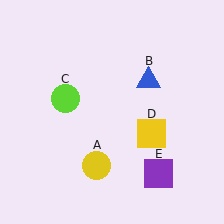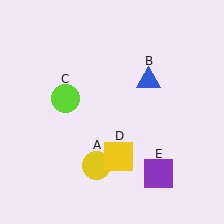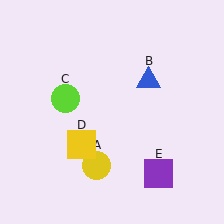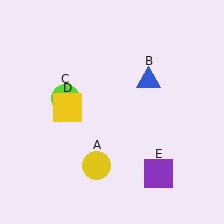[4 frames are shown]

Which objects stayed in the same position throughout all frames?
Yellow circle (object A) and blue triangle (object B) and lime circle (object C) and purple square (object E) remained stationary.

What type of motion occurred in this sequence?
The yellow square (object D) rotated clockwise around the center of the scene.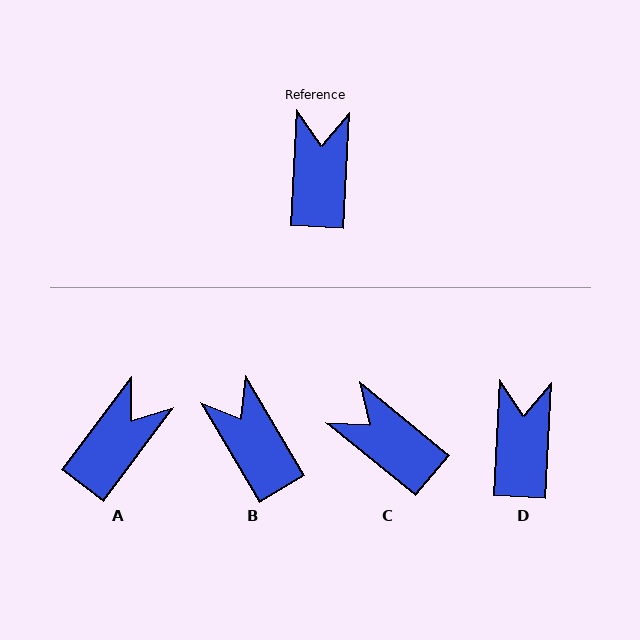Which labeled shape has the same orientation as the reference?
D.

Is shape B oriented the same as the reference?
No, it is off by about 34 degrees.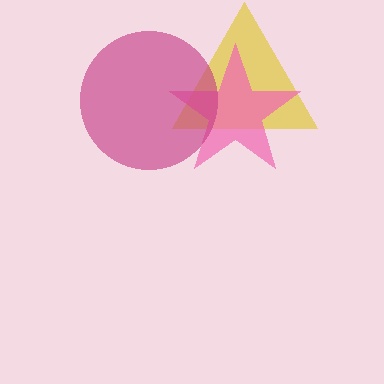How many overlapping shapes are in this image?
There are 3 overlapping shapes in the image.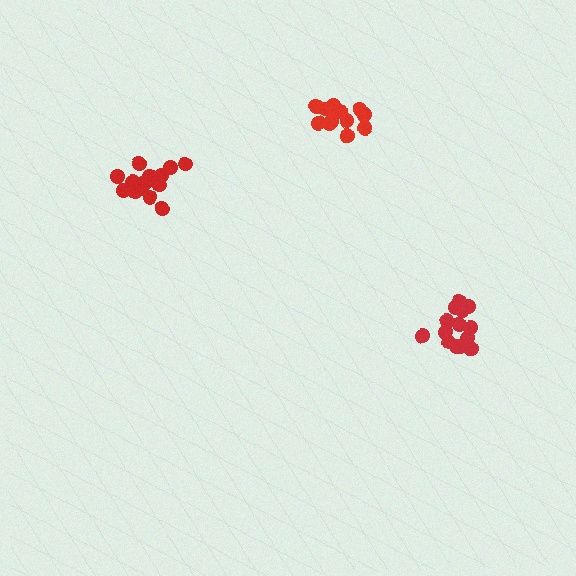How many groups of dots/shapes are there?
There are 3 groups.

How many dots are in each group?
Group 1: 14 dots, Group 2: 14 dots, Group 3: 16 dots (44 total).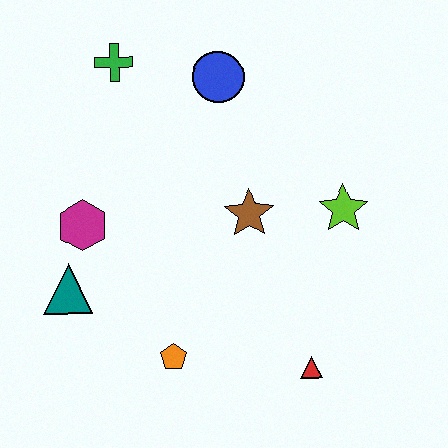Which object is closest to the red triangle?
The orange pentagon is closest to the red triangle.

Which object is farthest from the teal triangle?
The lime star is farthest from the teal triangle.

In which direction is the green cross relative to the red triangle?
The green cross is above the red triangle.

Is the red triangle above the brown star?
No